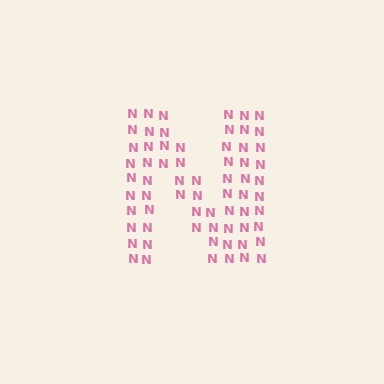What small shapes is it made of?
It is made of small letter N's.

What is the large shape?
The large shape is the letter N.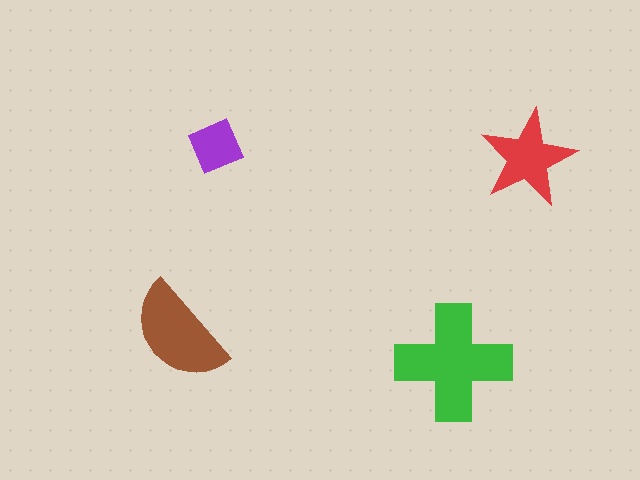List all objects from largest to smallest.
The green cross, the brown semicircle, the red star, the purple diamond.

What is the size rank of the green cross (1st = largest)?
1st.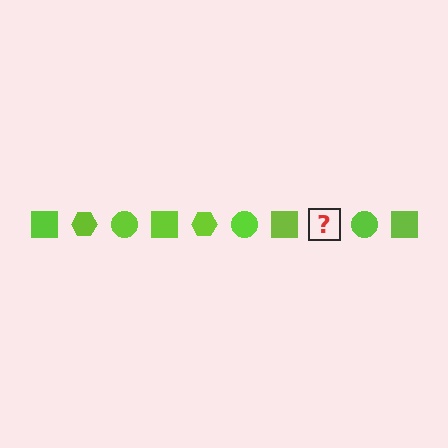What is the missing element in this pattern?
The missing element is a lime hexagon.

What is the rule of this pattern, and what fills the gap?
The rule is that the pattern cycles through square, hexagon, circle shapes in lime. The gap should be filled with a lime hexagon.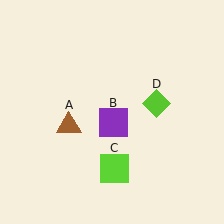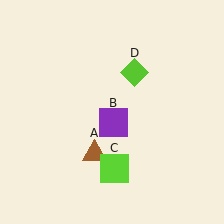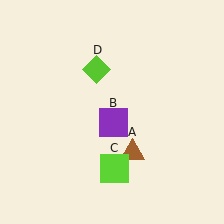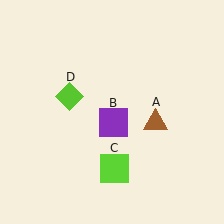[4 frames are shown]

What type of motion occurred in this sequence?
The brown triangle (object A), lime diamond (object D) rotated counterclockwise around the center of the scene.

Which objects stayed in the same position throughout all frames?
Purple square (object B) and lime square (object C) remained stationary.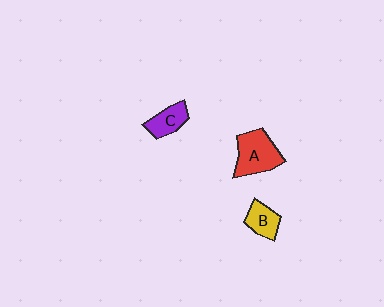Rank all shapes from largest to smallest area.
From largest to smallest: A (red), C (purple), B (yellow).